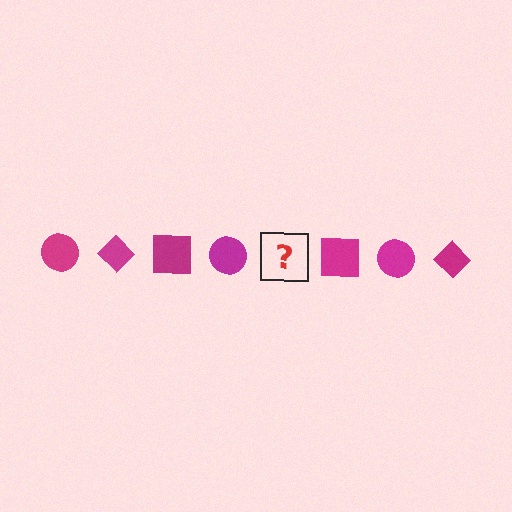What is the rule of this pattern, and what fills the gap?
The rule is that the pattern cycles through circle, diamond, square shapes in magenta. The gap should be filled with a magenta diamond.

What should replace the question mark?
The question mark should be replaced with a magenta diamond.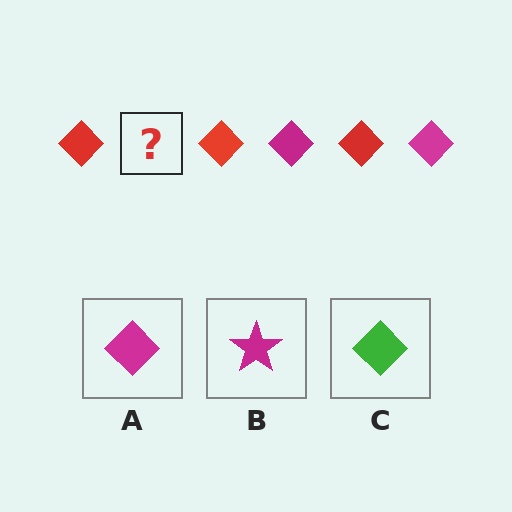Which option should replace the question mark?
Option A.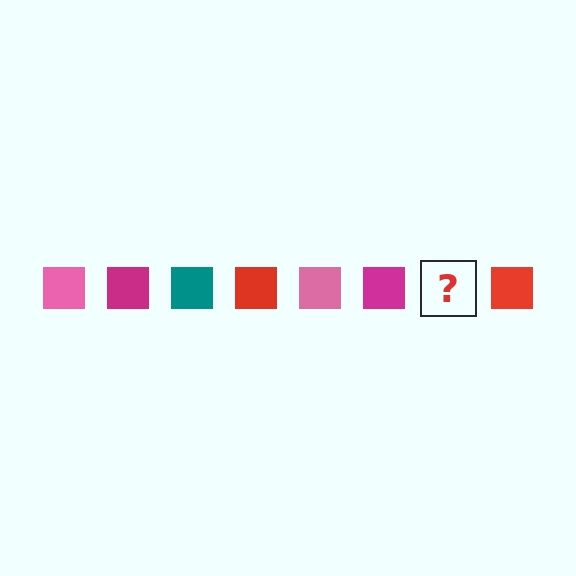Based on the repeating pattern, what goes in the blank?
The blank should be a teal square.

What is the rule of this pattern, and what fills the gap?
The rule is that the pattern cycles through pink, magenta, teal, red squares. The gap should be filled with a teal square.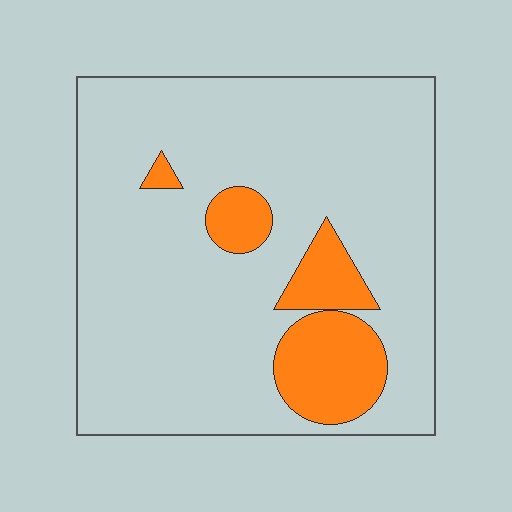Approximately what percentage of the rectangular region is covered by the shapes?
Approximately 15%.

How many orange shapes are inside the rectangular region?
4.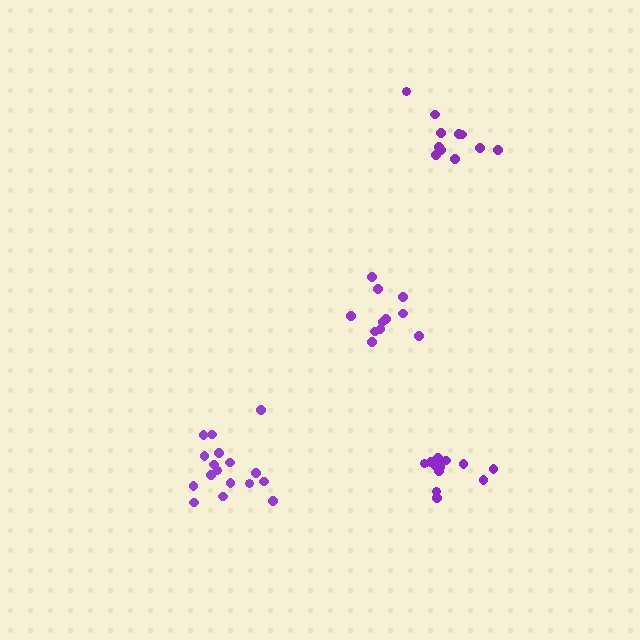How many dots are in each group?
Group 1: 11 dots, Group 2: 11 dots, Group 3: 14 dots, Group 4: 17 dots (53 total).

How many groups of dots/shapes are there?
There are 4 groups.